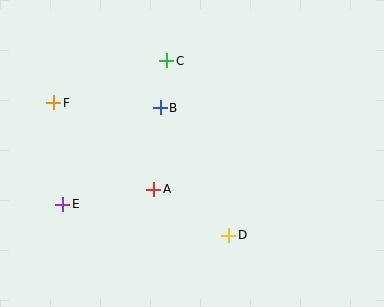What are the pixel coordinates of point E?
Point E is at (63, 204).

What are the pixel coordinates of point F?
Point F is at (54, 103).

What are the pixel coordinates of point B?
Point B is at (160, 108).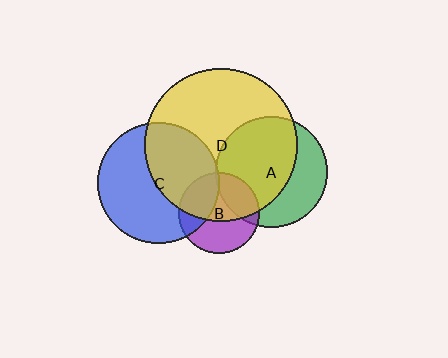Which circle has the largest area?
Circle D (yellow).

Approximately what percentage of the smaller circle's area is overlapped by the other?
Approximately 45%.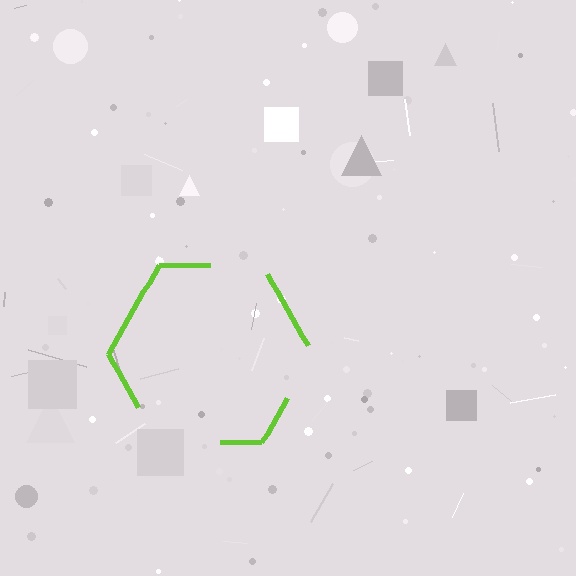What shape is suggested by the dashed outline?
The dashed outline suggests a hexagon.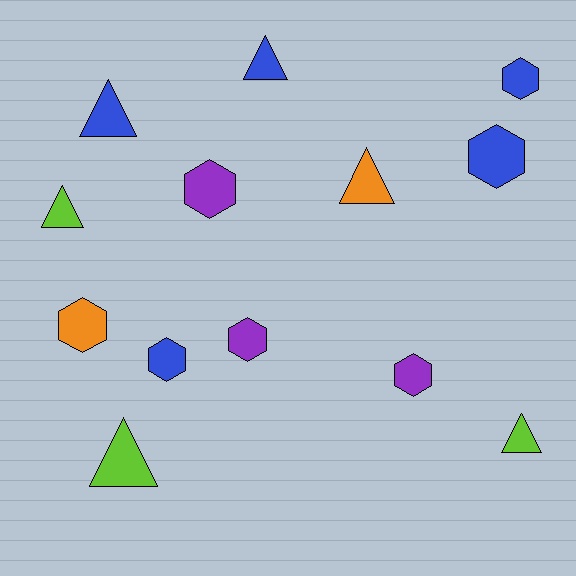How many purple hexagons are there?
There are 3 purple hexagons.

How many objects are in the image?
There are 13 objects.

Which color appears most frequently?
Blue, with 5 objects.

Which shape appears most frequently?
Hexagon, with 7 objects.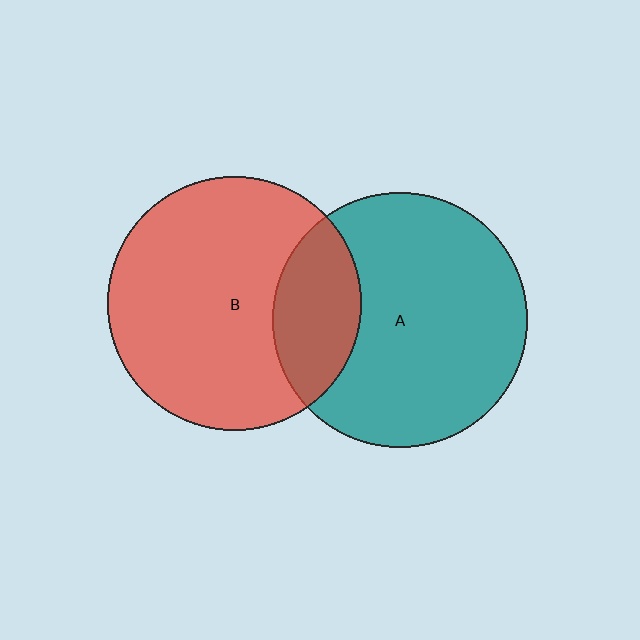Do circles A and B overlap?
Yes.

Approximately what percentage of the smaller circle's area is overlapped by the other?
Approximately 25%.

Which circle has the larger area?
Circle A (teal).